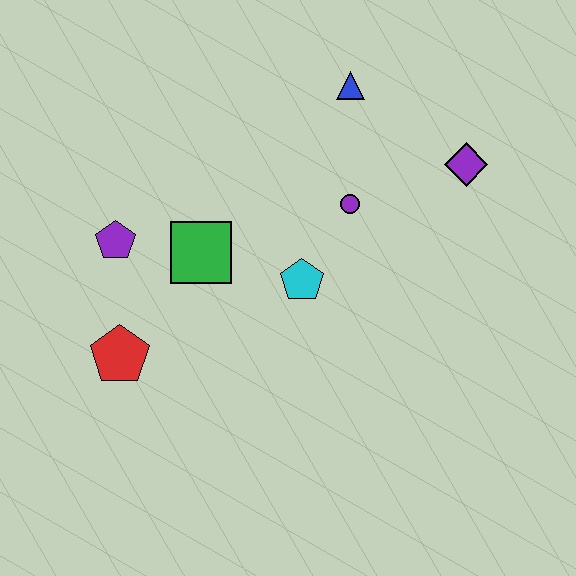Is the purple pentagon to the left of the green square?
Yes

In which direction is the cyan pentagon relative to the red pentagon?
The cyan pentagon is to the right of the red pentagon.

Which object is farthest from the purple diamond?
The red pentagon is farthest from the purple diamond.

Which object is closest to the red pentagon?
The purple pentagon is closest to the red pentagon.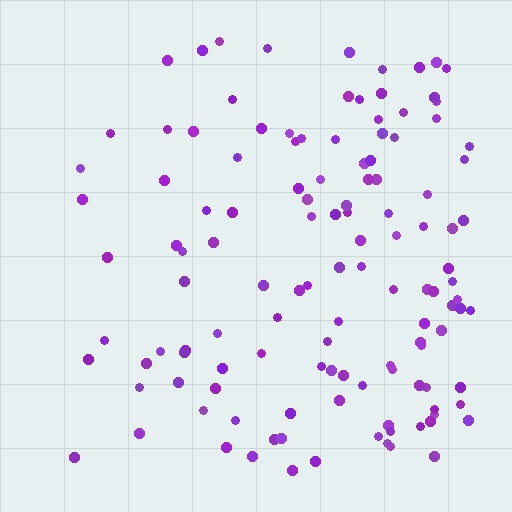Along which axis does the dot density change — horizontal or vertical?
Horizontal.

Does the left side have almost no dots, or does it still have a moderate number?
Still a moderate number, just noticeably fewer than the right.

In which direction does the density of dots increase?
From left to right, with the right side densest.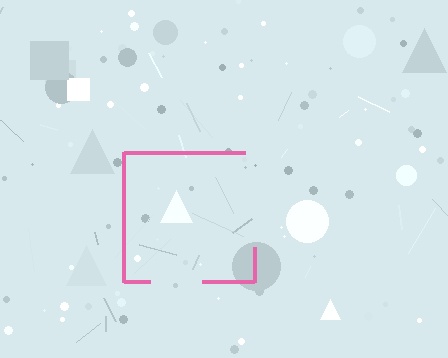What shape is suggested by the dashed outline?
The dashed outline suggests a square.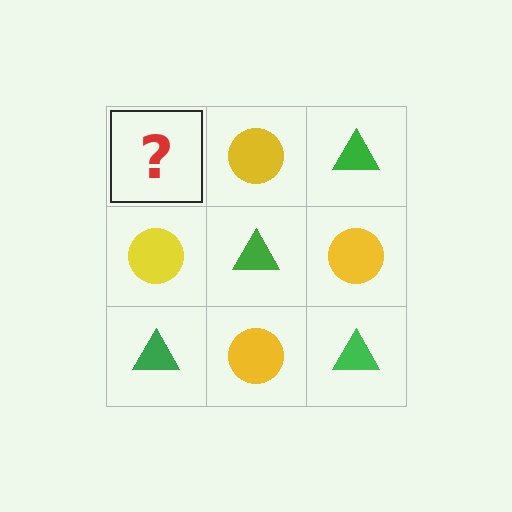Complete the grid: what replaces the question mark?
The question mark should be replaced with a green triangle.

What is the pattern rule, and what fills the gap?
The rule is that it alternates green triangle and yellow circle in a checkerboard pattern. The gap should be filled with a green triangle.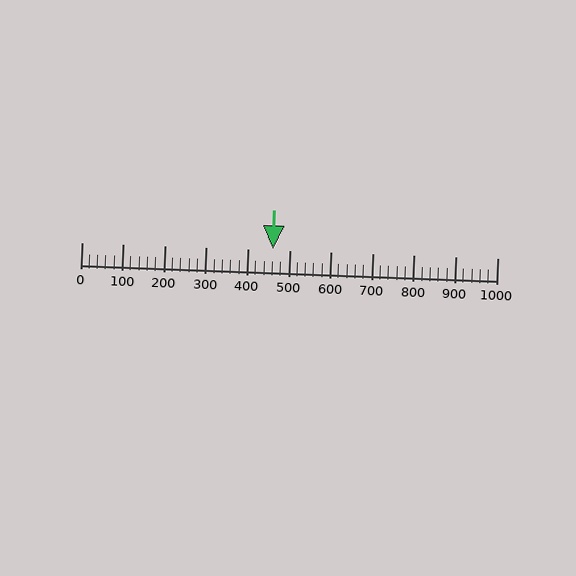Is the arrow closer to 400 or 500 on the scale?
The arrow is closer to 500.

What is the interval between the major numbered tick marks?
The major tick marks are spaced 100 units apart.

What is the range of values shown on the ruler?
The ruler shows values from 0 to 1000.